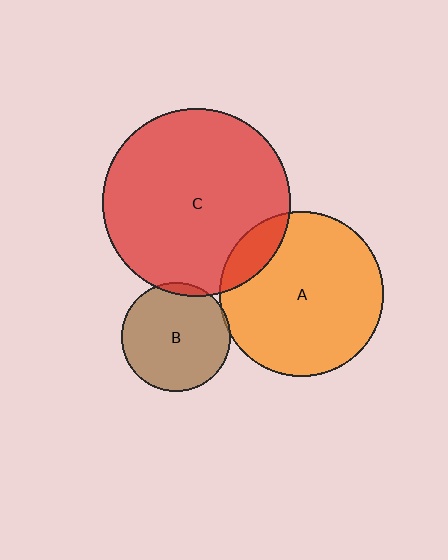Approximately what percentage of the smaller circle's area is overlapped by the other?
Approximately 5%.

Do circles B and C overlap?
Yes.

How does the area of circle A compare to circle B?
Approximately 2.3 times.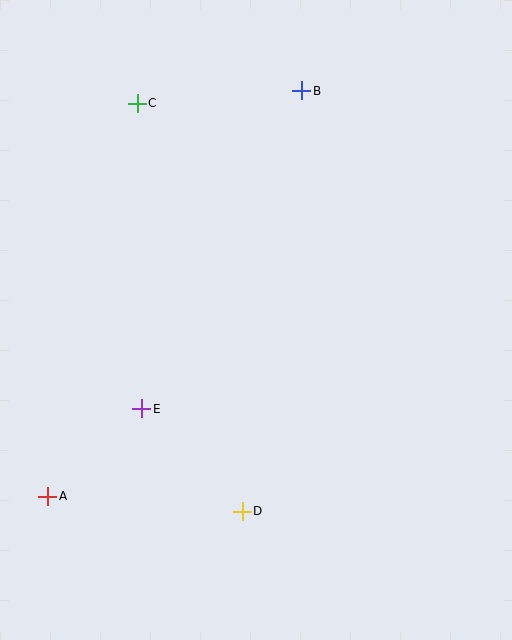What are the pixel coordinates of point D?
Point D is at (242, 511).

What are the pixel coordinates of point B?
Point B is at (302, 91).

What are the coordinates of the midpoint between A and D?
The midpoint between A and D is at (145, 504).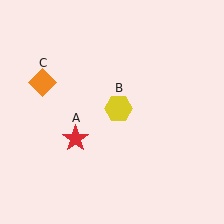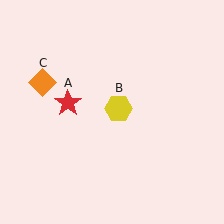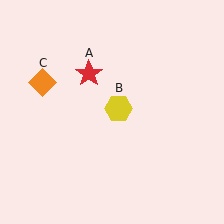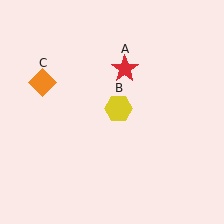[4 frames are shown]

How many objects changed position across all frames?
1 object changed position: red star (object A).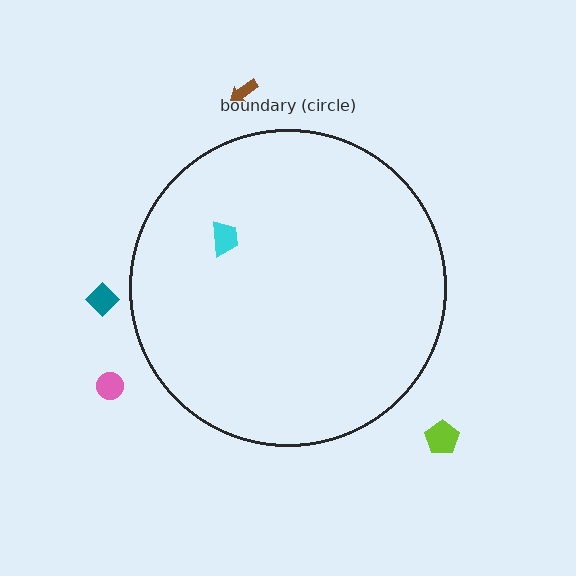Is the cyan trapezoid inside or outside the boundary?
Inside.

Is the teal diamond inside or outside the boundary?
Outside.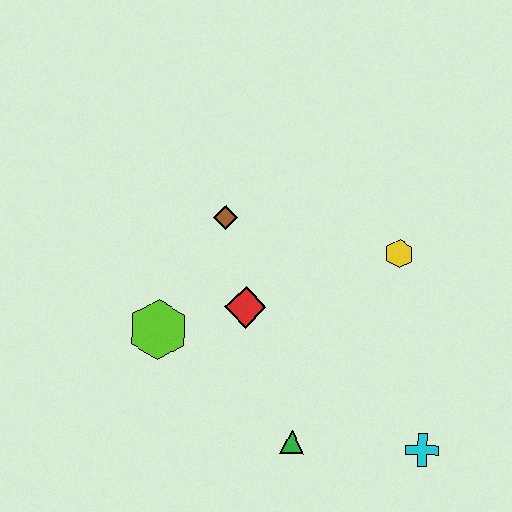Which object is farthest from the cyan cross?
The brown diamond is farthest from the cyan cross.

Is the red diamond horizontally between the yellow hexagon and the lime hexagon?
Yes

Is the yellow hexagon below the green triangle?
No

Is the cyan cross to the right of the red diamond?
Yes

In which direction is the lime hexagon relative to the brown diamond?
The lime hexagon is below the brown diamond.